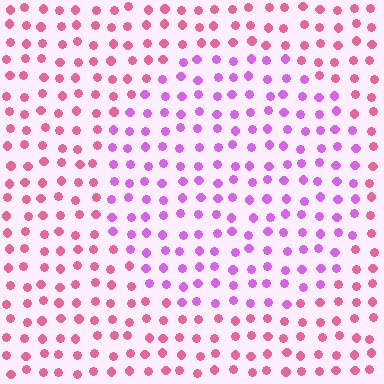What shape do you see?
I see a circle.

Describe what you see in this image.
The image is filled with small pink elements in a uniform arrangement. A circle-shaped region is visible where the elements are tinted to a slightly different hue, forming a subtle color boundary.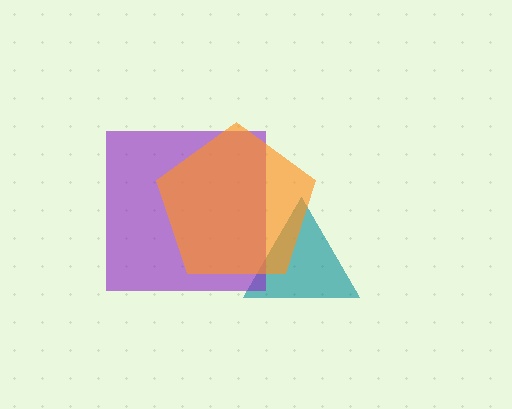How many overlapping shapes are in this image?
There are 3 overlapping shapes in the image.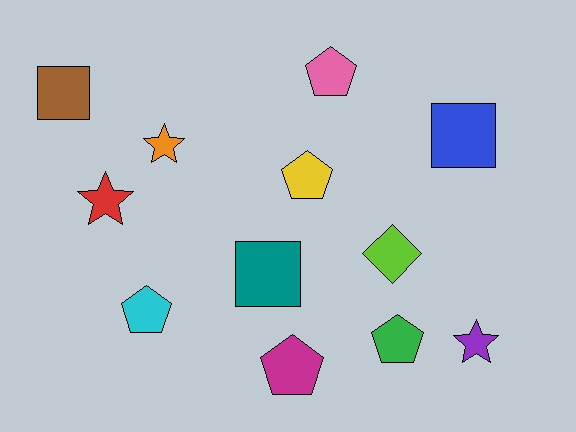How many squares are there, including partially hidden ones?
There are 3 squares.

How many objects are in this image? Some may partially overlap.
There are 12 objects.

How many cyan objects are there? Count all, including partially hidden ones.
There is 1 cyan object.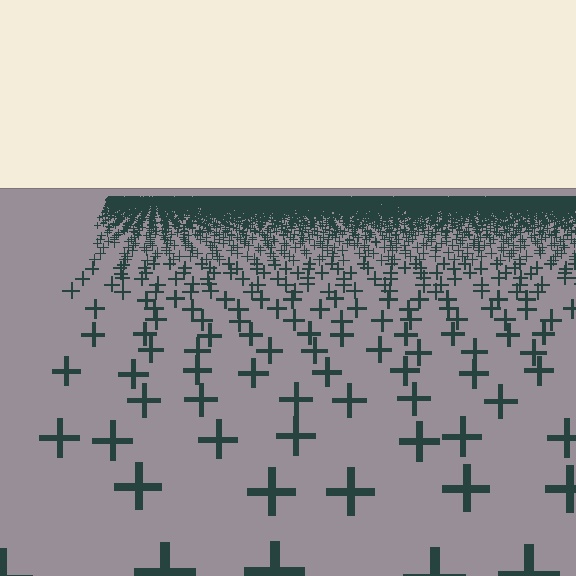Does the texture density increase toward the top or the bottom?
Density increases toward the top.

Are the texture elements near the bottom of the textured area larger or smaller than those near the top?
Larger. Near the bottom, elements are closer to the viewer and appear at a bigger on-screen size.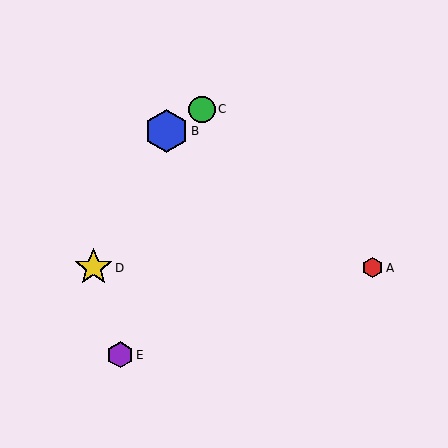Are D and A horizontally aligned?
Yes, both are at y≈268.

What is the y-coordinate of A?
Object A is at y≈268.